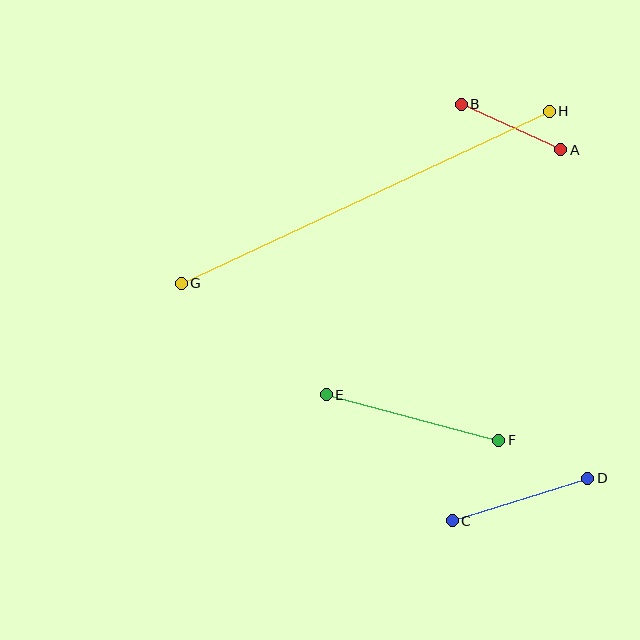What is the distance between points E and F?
The distance is approximately 178 pixels.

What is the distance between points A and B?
The distance is approximately 110 pixels.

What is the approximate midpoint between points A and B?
The midpoint is at approximately (511, 127) pixels.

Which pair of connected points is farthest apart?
Points G and H are farthest apart.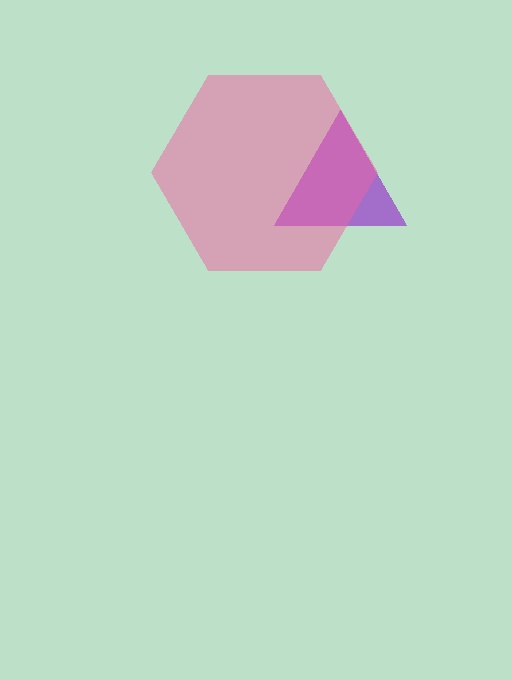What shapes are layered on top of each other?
The layered shapes are: a purple triangle, a pink hexagon.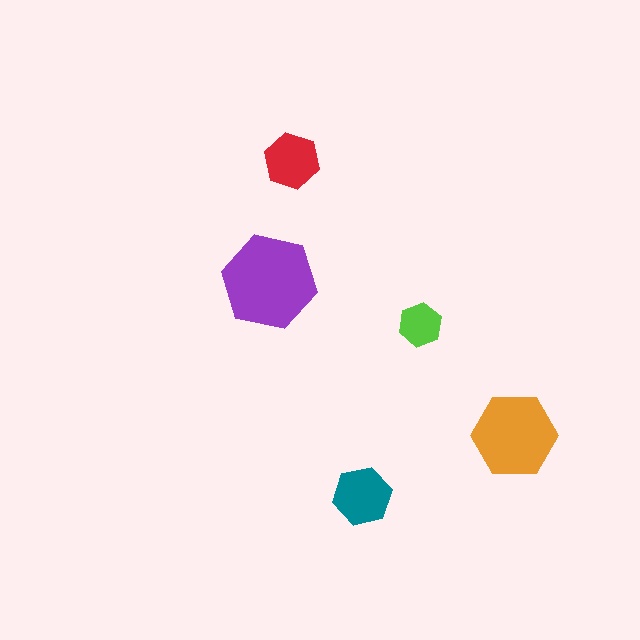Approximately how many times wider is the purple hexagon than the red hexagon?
About 1.5 times wider.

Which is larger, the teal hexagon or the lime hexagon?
The teal one.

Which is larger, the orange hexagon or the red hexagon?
The orange one.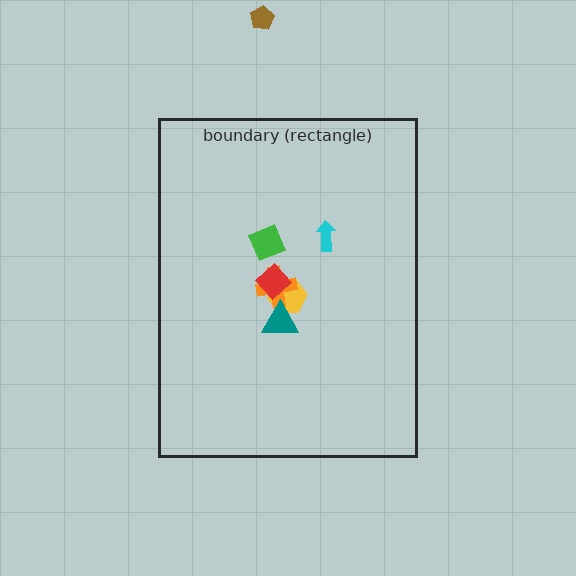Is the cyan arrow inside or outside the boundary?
Inside.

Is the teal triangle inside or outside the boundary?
Inside.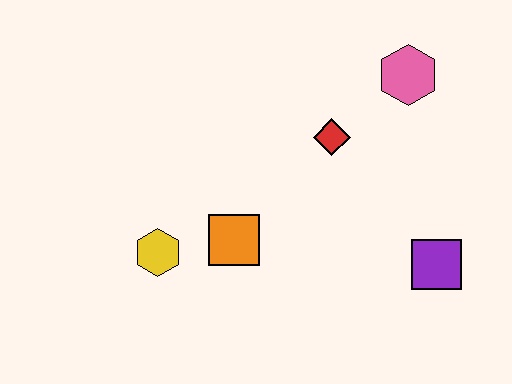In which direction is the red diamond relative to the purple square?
The red diamond is above the purple square.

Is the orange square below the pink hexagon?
Yes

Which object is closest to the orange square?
The yellow hexagon is closest to the orange square.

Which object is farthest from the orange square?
The pink hexagon is farthest from the orange square.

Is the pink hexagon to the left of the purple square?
Yes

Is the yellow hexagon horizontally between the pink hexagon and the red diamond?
No